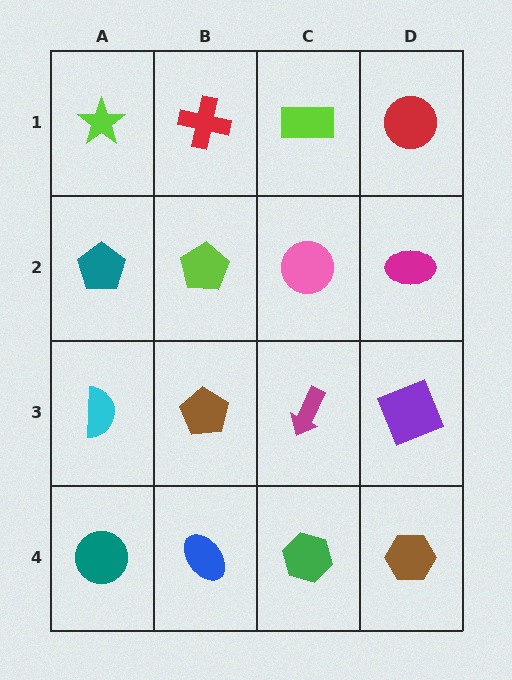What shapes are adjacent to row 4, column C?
A magenta arrow (row 3, column C), a blue ellipse (row 4, column B), a brown hexagon (row 4, column D).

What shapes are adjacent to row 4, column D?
A purple square (row 3, column D), a green hexagon (row 4, column C).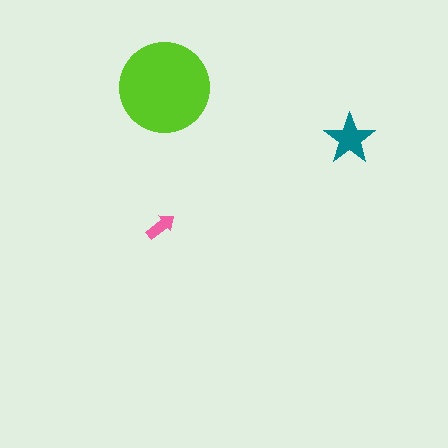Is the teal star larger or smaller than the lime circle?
Smaller.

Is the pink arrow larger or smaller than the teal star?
Smaller.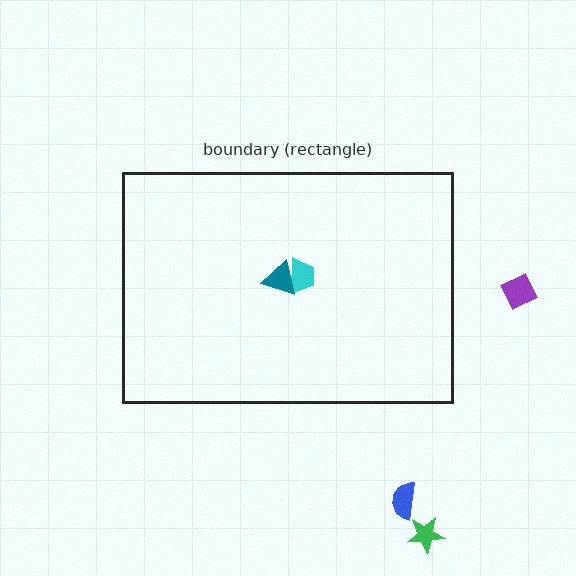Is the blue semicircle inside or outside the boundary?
Outside.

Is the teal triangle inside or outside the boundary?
Inside.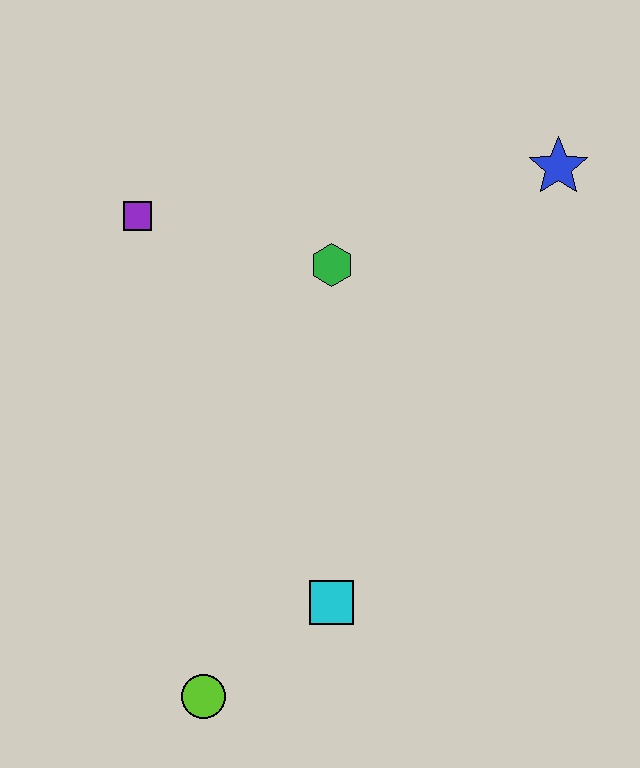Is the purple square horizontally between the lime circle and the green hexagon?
No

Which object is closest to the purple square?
The green hexagon is closest to the purple square.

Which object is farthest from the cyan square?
The blue star is farthest from the cyan square.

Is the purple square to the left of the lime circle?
Yes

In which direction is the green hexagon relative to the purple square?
The green hexagon is to the right of the purple square.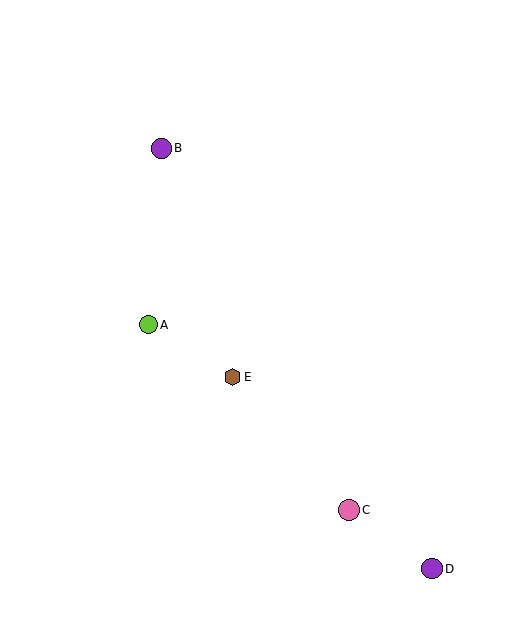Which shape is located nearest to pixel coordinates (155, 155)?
The purple circle (labeled B) at (161, 148) is nearest to that location.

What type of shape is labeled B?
Shape B is a purple circle.